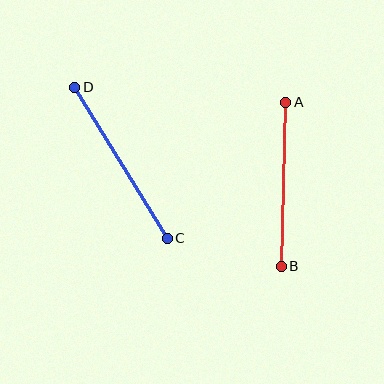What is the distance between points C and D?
The distance is approximately 177 pixels.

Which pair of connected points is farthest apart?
Points C and D are farthest apart.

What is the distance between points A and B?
The distance is approximately 164 pixels.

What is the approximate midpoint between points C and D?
The midpoint is at approximately (121, 163) pixels.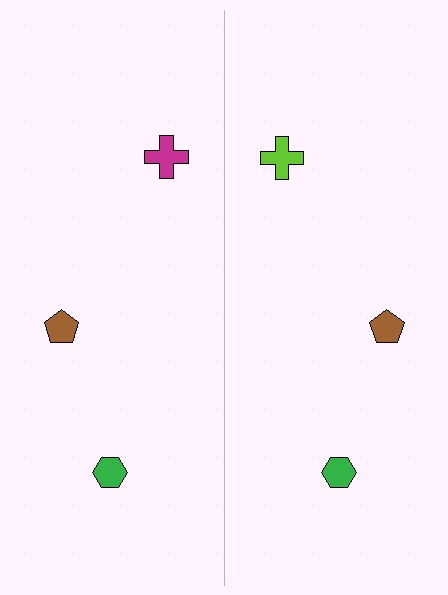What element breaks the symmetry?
The lime cross on the right side breaks the symmetry — its mirror counterpart is magenta.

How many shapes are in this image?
There are 6 shapes in this image.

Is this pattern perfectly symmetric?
No, the pattern is not perfectly symmetric. The lime cross on the right side breaks the symmetry — its mirror counterpart is magenta.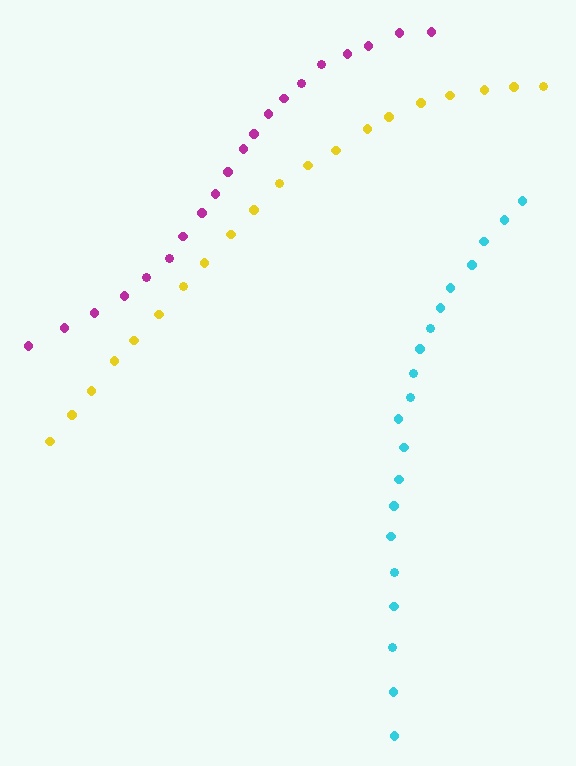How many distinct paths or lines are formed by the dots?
There are 3 distinct paths.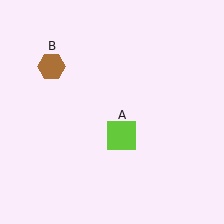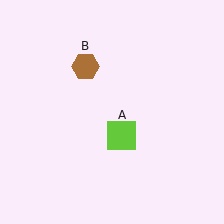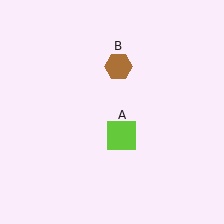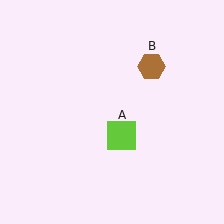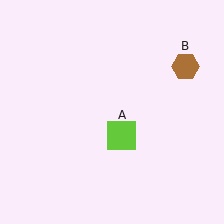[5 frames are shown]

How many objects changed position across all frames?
1 object changed position: brown hexagon (object B).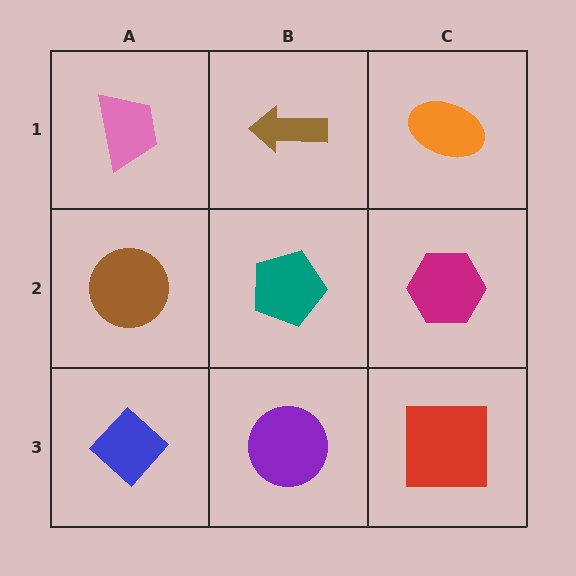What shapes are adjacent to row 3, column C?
A magenta hexagon (row 2, column C), a purple circle (row 3, column B).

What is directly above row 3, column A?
A brown circle.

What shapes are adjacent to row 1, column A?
A brown circle (row 2, column A), a brown arrow (row 1, column B).